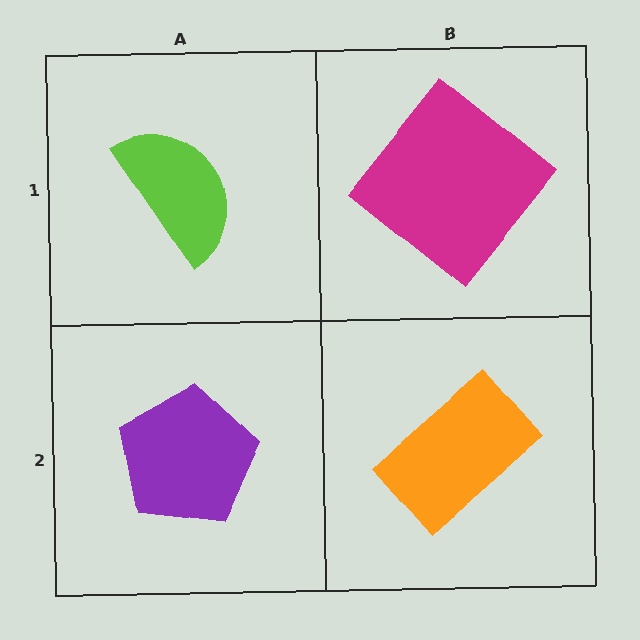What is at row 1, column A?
A lime semicircle.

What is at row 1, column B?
A magenta diamond.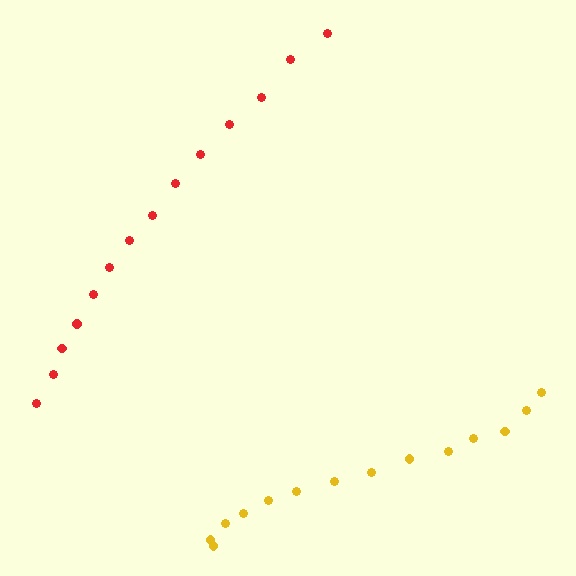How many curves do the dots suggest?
There are 2 distinct paths.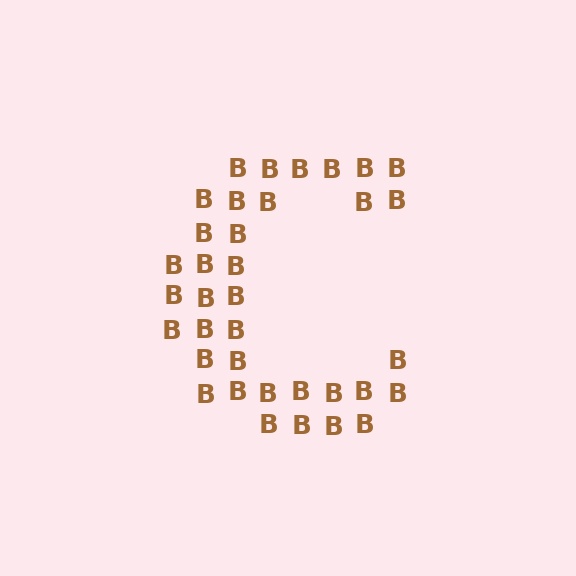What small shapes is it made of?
It is made of small letter B's.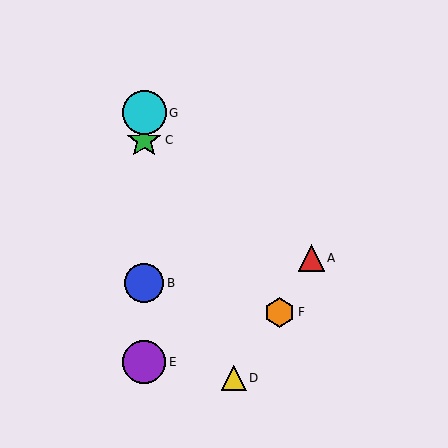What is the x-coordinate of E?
Object E is at x≈144.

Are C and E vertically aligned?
Yes, both are at x≈144.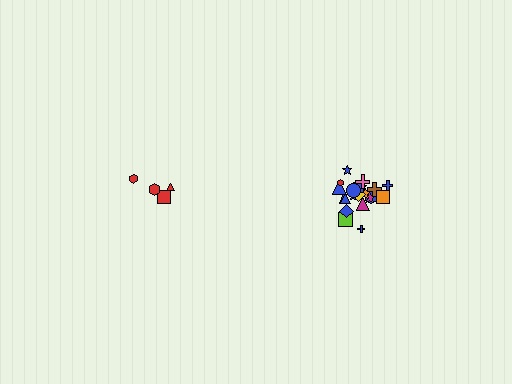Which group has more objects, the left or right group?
The right group.